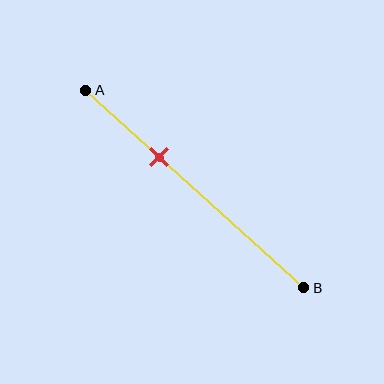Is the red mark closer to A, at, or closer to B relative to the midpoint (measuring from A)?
The red mark is closer to point A than the midpoint of segment AB.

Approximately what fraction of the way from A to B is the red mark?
The red mark is approximately 35% of the way from A to B.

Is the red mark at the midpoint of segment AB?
No, the mark is at about 35% from A, not at the 50% midpoint.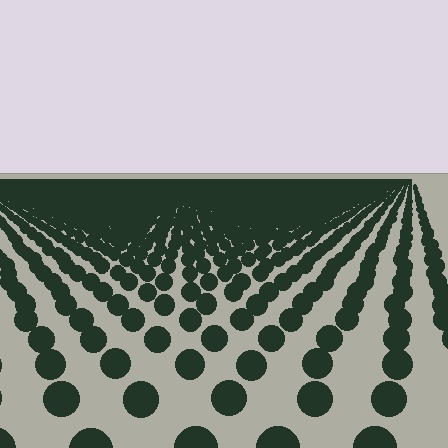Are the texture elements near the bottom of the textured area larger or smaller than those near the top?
Larger. Near the bottom, elements are closer to the viewer and appear at a bigger on-screen size.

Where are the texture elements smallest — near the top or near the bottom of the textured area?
Near the top.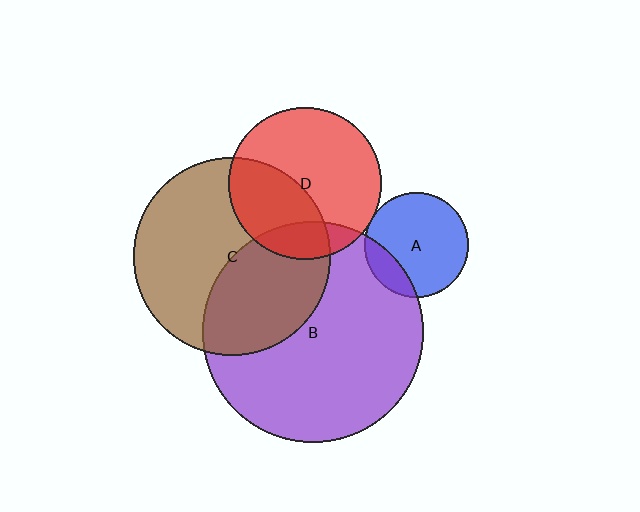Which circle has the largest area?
Circle B (purple).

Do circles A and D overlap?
Yes.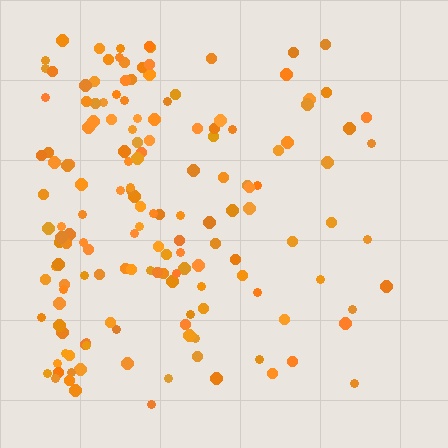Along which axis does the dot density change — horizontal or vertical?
Horizontal.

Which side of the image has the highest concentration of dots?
The left.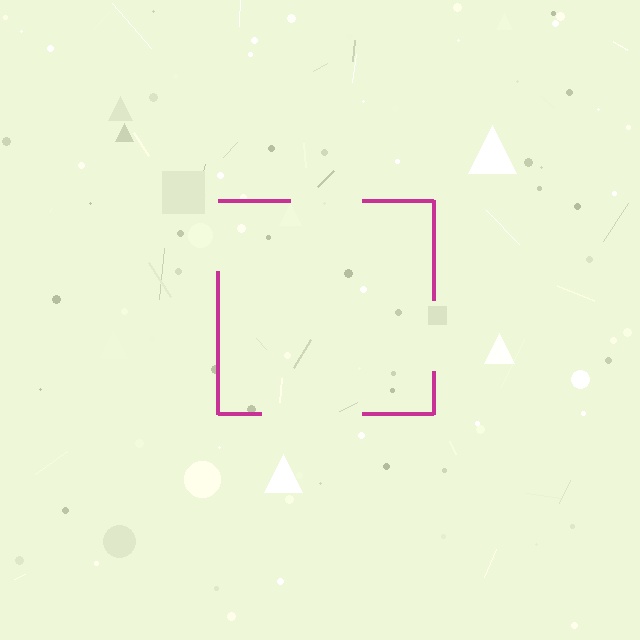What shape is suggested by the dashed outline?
The dashed outline suggests a square.